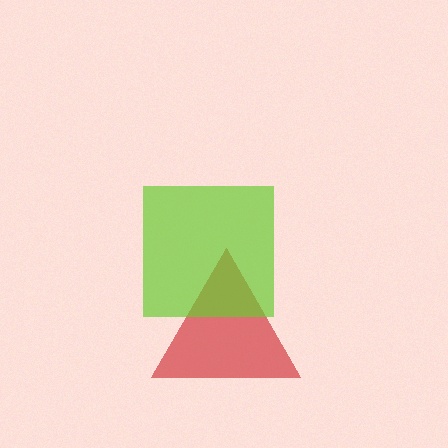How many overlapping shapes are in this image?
There are 2 overlapping shapes in the image.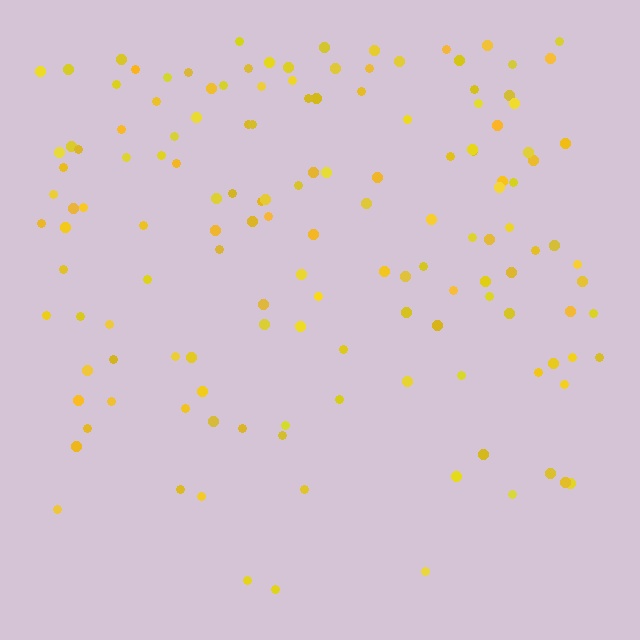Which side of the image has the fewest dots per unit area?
The bottom.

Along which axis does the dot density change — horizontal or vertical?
Vertical.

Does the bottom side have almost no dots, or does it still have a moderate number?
Still a moderate number, just noticeably fewer than the top.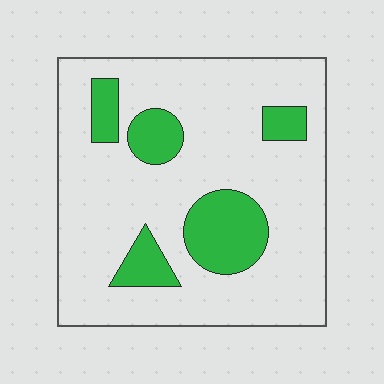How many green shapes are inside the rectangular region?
5.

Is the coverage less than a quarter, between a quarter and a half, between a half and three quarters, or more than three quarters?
Less than a quarter.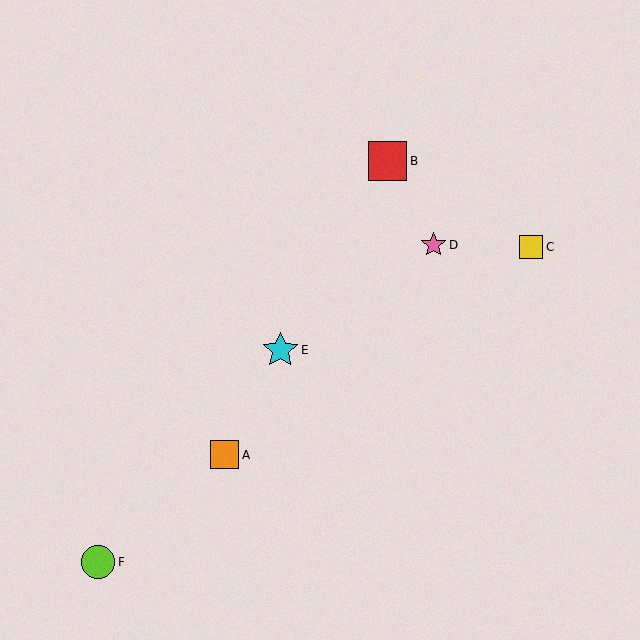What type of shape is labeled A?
Shape A is an orange square.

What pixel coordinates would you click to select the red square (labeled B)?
Click at (387, 161) to select the red square B.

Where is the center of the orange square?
The center of the orange square is at (225, 455).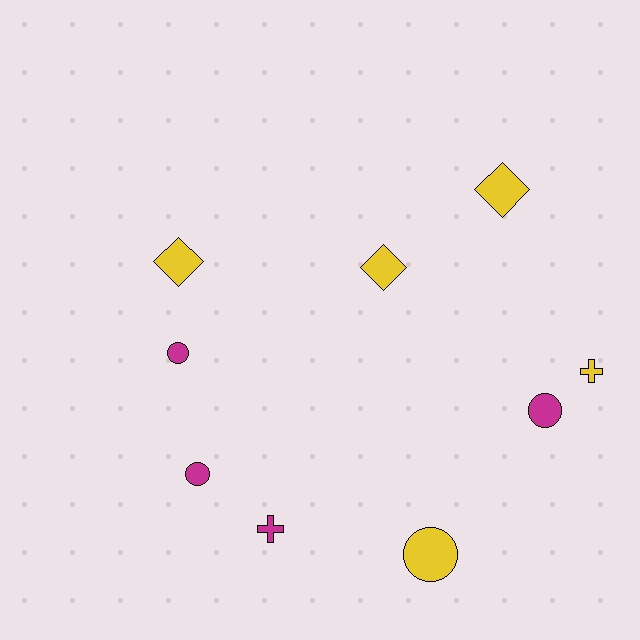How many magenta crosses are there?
There is 1 magenta cross.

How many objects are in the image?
There are 9 objects.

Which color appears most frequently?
Yellow, with 5 objects.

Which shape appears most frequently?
Circle, with 4 objects.